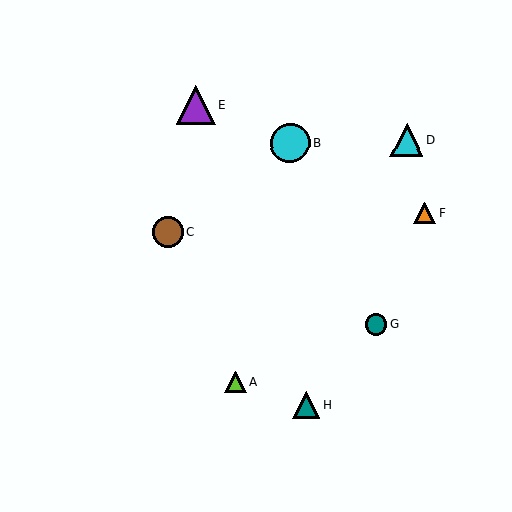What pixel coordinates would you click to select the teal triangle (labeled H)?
Click at (306, 405) to select the teal triangle H.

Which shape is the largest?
The cyan circle (labeled B) is the largest.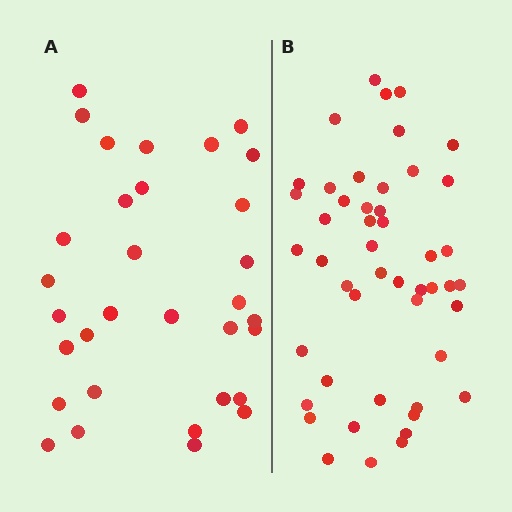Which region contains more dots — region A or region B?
Region B (the right region) has more dots.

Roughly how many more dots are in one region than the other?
Region B has approximately 15 more dots than region A.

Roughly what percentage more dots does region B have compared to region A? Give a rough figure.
About 50% more.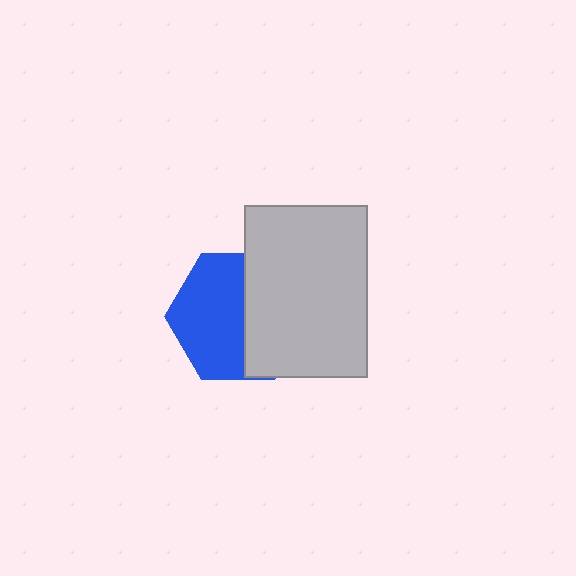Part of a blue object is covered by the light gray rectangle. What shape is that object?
It is a hexagon.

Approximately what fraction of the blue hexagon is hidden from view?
Roughly 44% of the blue hexagon is hidden behind the light gray rectangle.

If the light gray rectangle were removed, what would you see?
You would see the complete blue hexagon.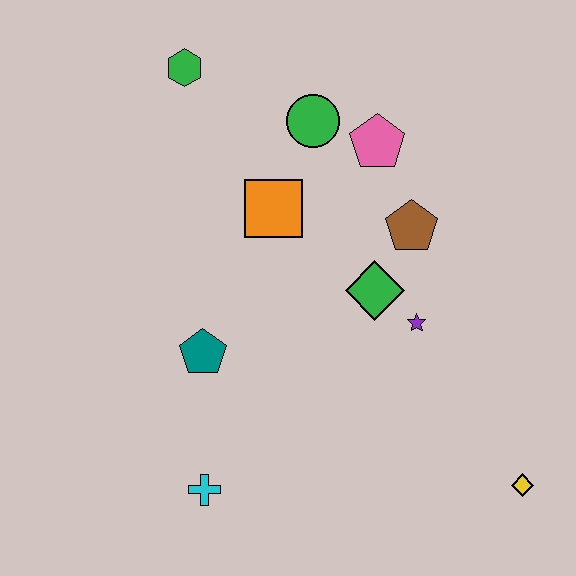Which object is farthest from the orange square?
The yellow diamond is farthest from the orange square.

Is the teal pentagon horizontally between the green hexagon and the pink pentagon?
Yes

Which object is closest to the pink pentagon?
The green circle is closest to the pink pentagon.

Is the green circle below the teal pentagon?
No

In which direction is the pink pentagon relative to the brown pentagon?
The pink pentagon is above the brown pentagon.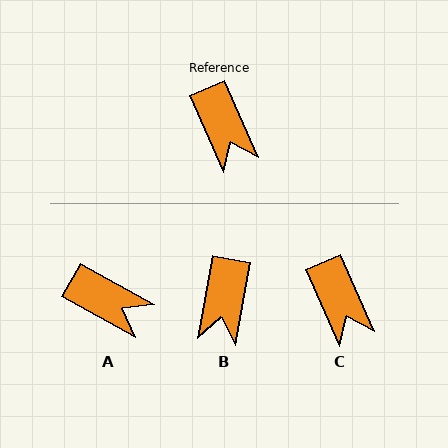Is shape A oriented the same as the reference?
No, it is off by about 37 degrees.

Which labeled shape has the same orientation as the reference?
C.